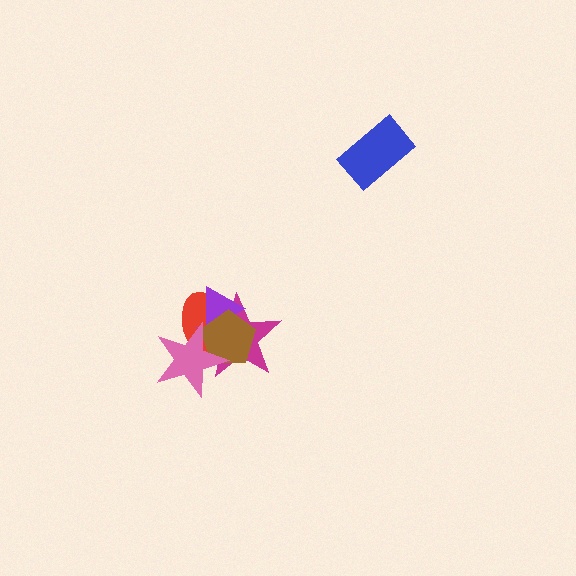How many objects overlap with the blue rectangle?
0 objects overlap with the blue rectangle.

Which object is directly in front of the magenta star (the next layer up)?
The purple triangle is directly in front of the magenta star.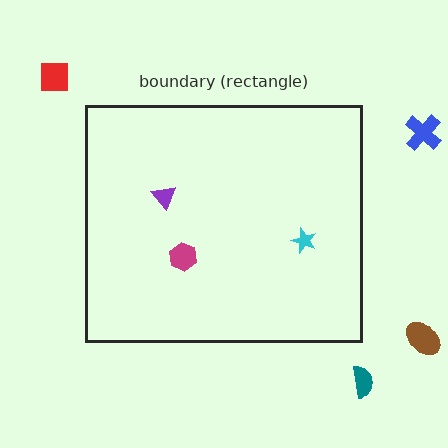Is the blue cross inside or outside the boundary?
Outside.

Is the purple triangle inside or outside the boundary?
Inside.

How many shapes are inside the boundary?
3 inside, 4 outside.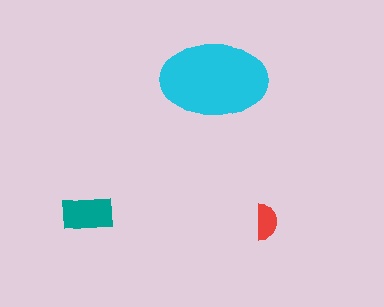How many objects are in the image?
There are 3 objects in the image.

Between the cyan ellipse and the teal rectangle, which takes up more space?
The cyan ellipse.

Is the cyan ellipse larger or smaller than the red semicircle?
Larger.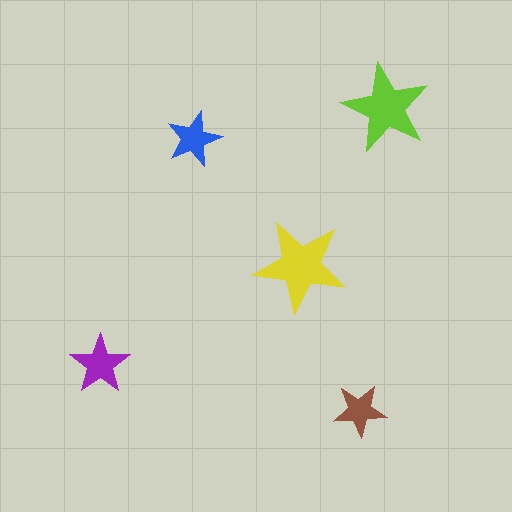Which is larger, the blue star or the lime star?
The lime one.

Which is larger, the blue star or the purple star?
The purple one.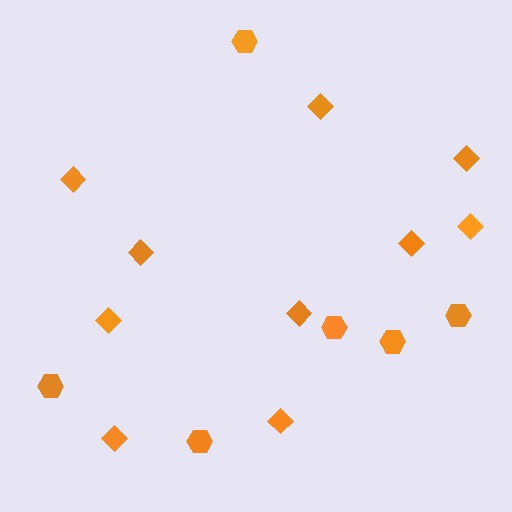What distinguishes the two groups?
There are 2 groups: one group of hexagons (6) and one group of diamonds (10).